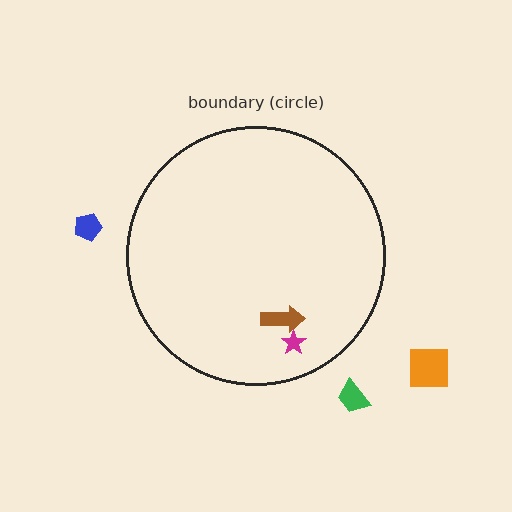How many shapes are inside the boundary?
2 inside, 3 outside.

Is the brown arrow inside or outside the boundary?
Inside.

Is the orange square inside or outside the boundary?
Outside.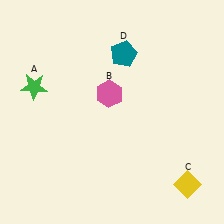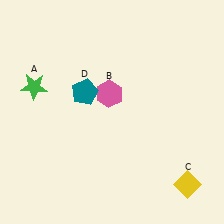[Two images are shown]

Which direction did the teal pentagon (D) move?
The teal pentagon (D) moved left.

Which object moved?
The teal pentagon (D) moved left.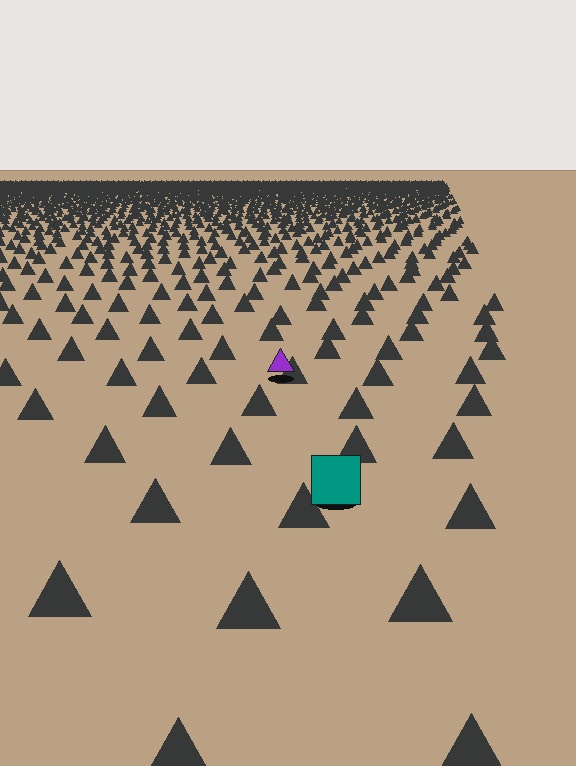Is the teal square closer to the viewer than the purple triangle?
Yes. The teal square is closer — you can tell from the texture gradient: the ground texture is coarser near it.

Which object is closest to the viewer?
The teal square is closest. The texture marks near it are larger and more spread out.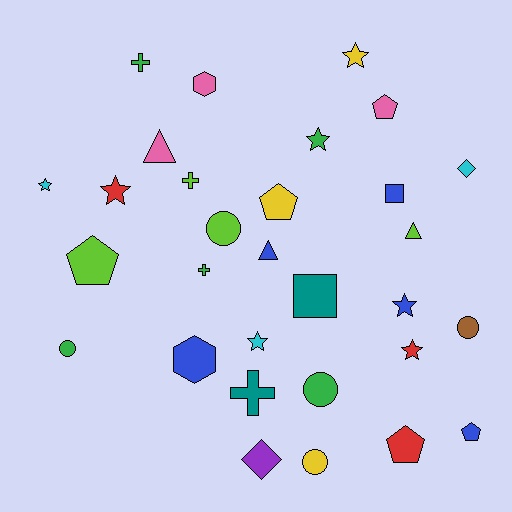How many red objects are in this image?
There are 3 red objects.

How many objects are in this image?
There are 30 objects.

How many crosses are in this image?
There are 4 crosses.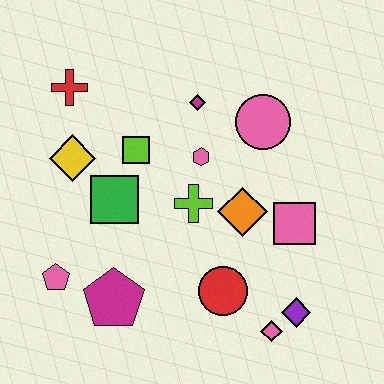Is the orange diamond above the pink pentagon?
Yes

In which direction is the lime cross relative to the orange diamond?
The lime cross is to the left of the orange diamond.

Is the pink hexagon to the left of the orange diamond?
Yes